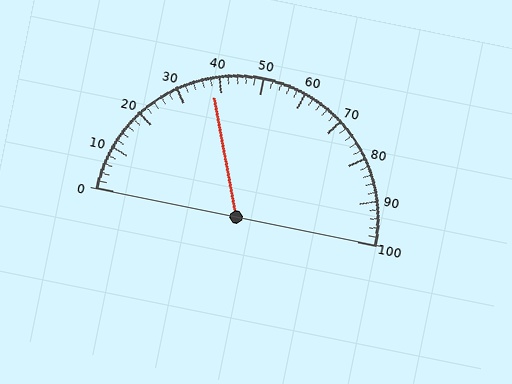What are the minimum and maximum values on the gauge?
The gauge ranges from 0 to 100.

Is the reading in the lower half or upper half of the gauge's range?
The reading is in the lower half of the range (0 to 100).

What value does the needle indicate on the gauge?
The needle indicates approximately 38.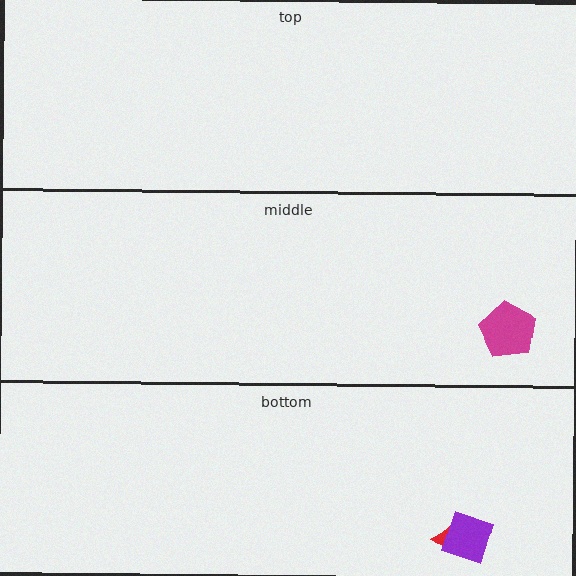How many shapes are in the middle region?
1.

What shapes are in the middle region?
The magenta pentagon.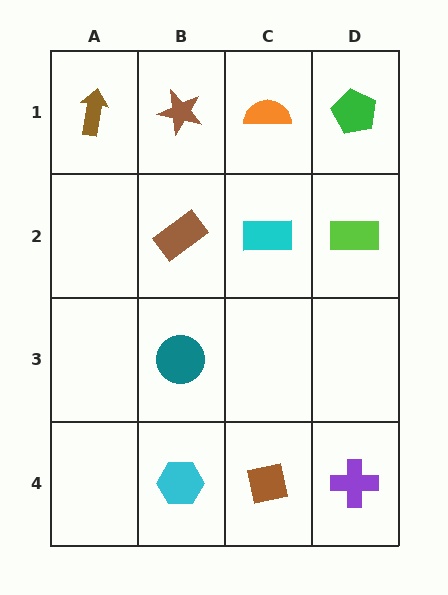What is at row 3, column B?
A teal circle.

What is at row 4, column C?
A brown square.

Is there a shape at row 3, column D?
No, that cell is empty.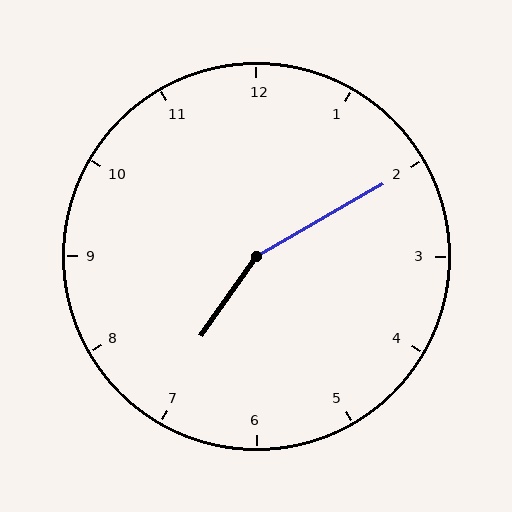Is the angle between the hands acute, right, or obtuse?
It is obtuse.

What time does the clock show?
7:10.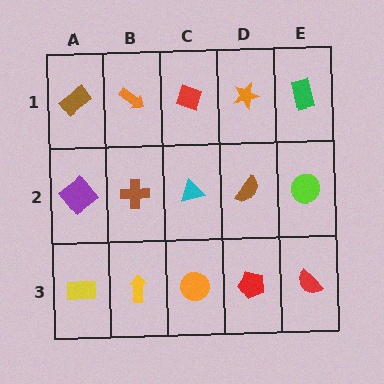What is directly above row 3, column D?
A brown semicircle.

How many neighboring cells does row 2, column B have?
4.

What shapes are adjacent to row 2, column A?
A brown rectangle (row 1, column A), a yellow rectangle (row 3, column A), a brown cross (row 2, column B).